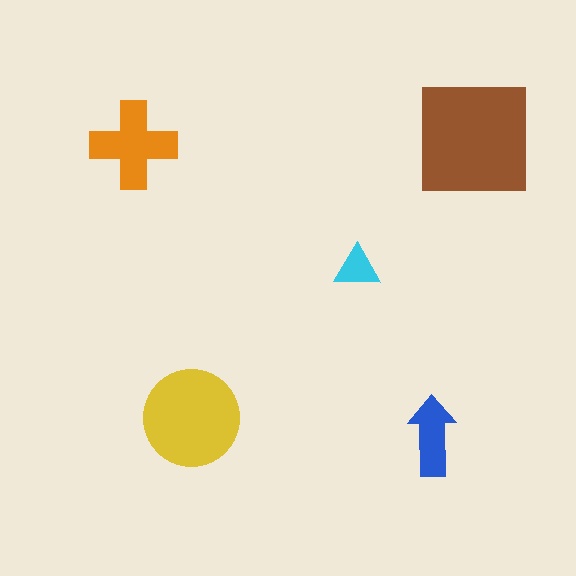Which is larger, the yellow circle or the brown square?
The brown square.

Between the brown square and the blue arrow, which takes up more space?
The brown square.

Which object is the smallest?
The cyan triangle.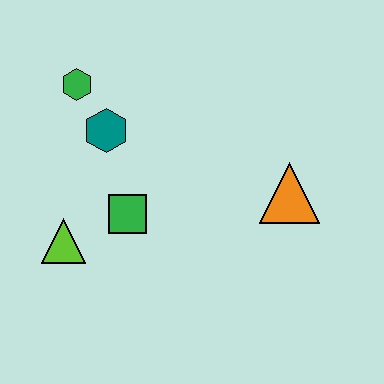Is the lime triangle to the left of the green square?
Yes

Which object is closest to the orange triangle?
The green square is closest to the orange triangle.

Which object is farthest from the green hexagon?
The orange triangle is farthest from the green hexagon.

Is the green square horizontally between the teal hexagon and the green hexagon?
No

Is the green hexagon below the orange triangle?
No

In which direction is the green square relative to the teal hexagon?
The green square is below the teal hexagon.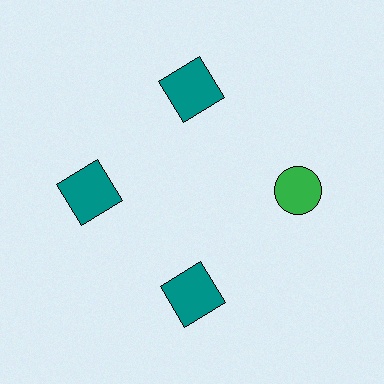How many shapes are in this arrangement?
There are 4 shapes arranged in a ring pattern.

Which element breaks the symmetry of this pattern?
The green circle at roughly the 3 o'clock position breaks the symmetry. All other shapes are teal squares.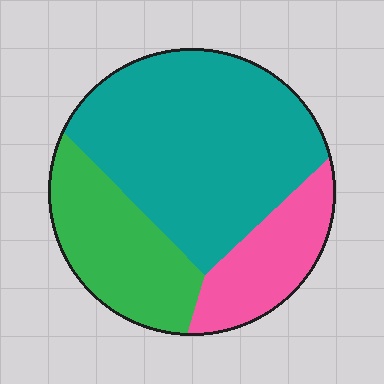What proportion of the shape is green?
Green takes up about one quarter (1/4) of the shape.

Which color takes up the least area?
Pink, at roughly 20%.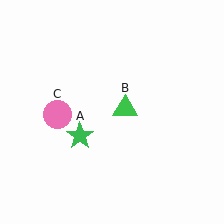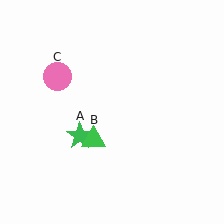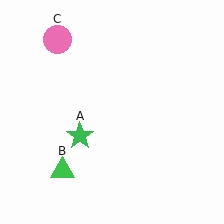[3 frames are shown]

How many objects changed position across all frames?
2 objects changed position: green triangle (object B), pink circle (object C).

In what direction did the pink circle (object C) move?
The pink circle (object C) moved up.